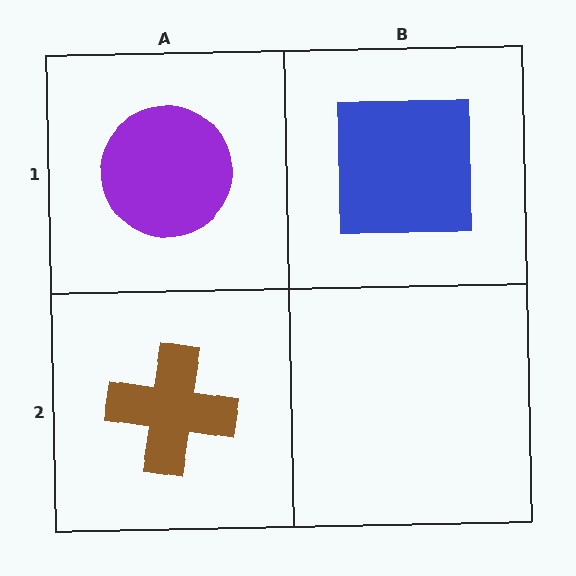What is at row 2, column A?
A brown cross.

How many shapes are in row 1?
2 shapes.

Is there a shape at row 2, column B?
No, that cell is empty.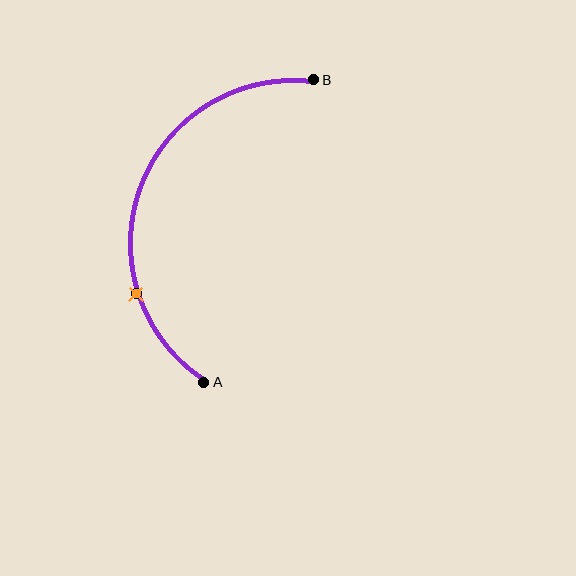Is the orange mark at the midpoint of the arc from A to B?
No. The orange mark lies on the arc but is closer to endpoint A. The arc midpoint would be at the point on the curve equidistant along the arc from both A and B.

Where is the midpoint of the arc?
The arc midpoint is the point on the curve farthest from the straight line joining A and B. It sits to the left of that line.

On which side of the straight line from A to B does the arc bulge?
The arc bulges to the left of the straight line connecting A and B.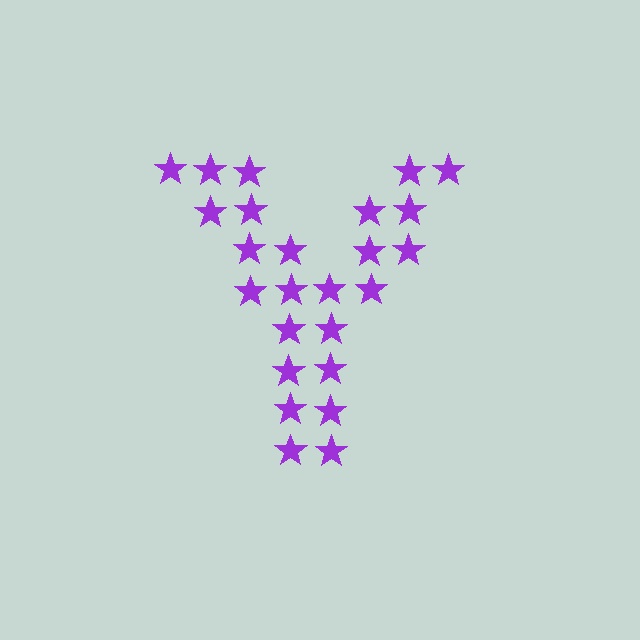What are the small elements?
The small elements are stars.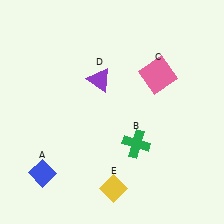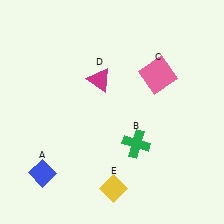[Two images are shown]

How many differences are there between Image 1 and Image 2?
There is 1 difference between the two images.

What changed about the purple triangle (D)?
In Image 1, D is purple. In Image 2, it changed to magenta.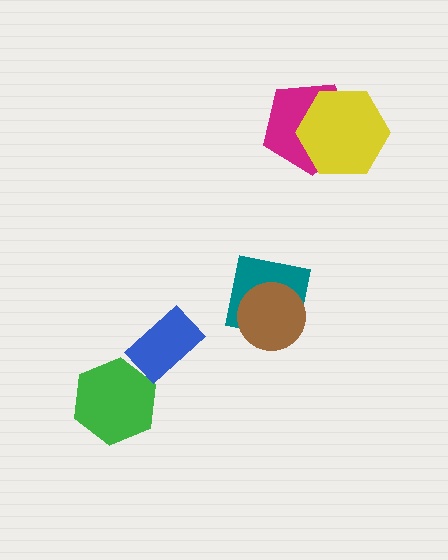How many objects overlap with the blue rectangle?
0 objects overlap with the blue rectangle.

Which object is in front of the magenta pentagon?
The yellow hexagon is in front of the magenta pentagon.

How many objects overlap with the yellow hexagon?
1 object overlaps with the yellow hexagon.